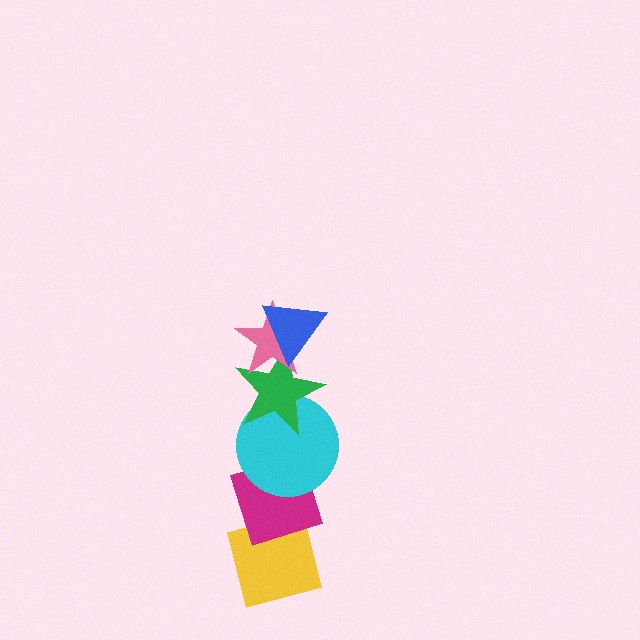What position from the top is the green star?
The green star is 3rd from the top.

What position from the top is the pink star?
The pink star is 2nd from the top.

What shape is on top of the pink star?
The blue triangle is on top of the pink star.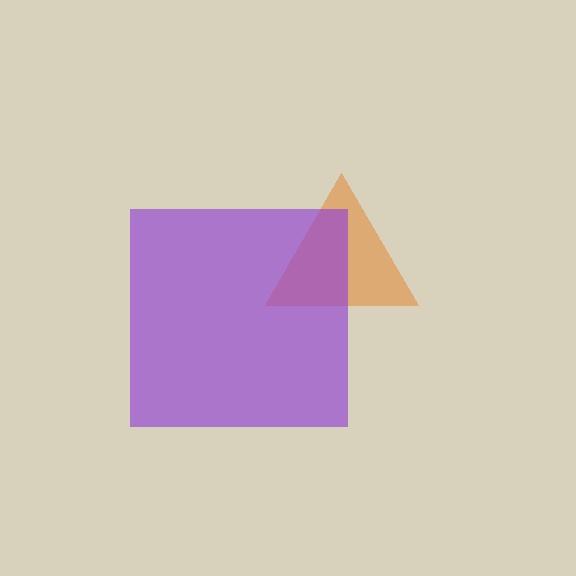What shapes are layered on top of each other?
The layered shapes are: an orange triangle, a purple square.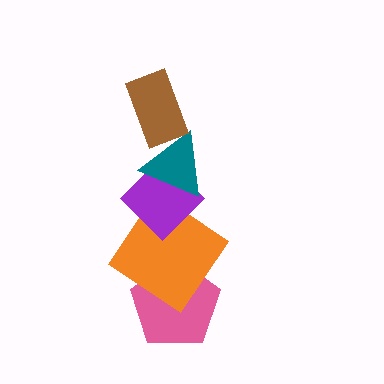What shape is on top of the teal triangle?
The brown rectangle is on top of the teal triangle.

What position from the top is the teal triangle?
The teal triangle is 2nd from the top.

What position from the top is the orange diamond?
The orange diamond is 4th from the top.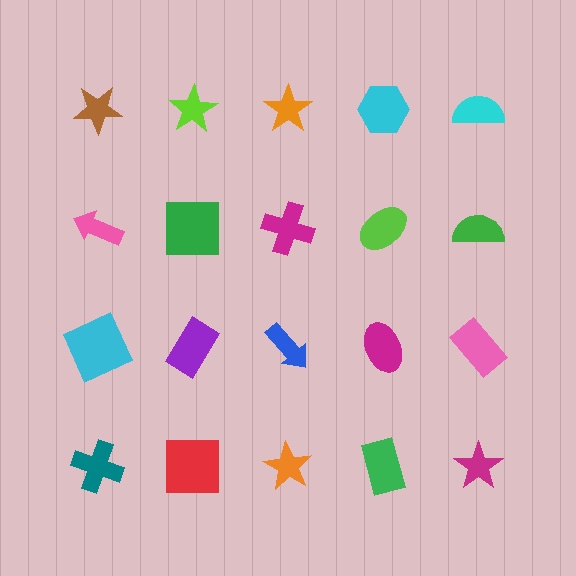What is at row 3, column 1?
A cyan square.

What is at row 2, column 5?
A green semicircle.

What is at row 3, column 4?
A magenta ellipse.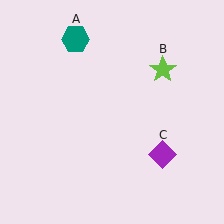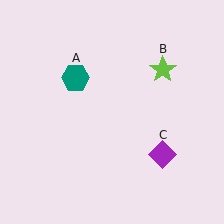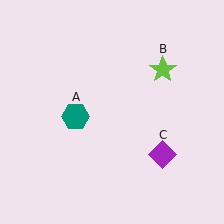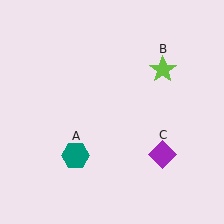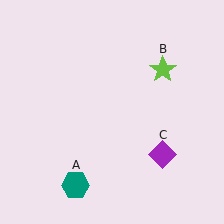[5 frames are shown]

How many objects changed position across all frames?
1 object changed position: teal hexagon (object A).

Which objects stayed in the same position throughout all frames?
Lime star (object B) and purple diamond (object C) remained stationary.